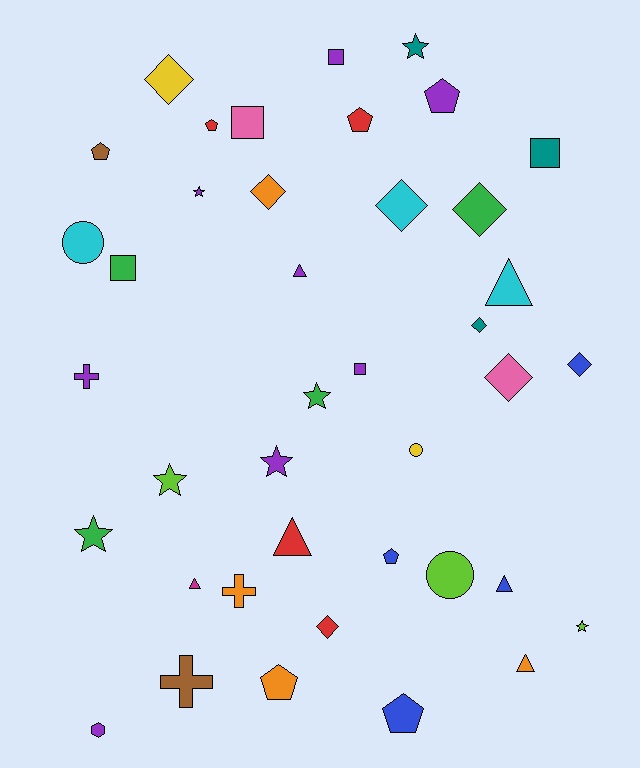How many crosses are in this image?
There are 3 crosses.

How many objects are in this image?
There are 40 objects.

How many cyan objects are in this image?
There are 3 cyan objects.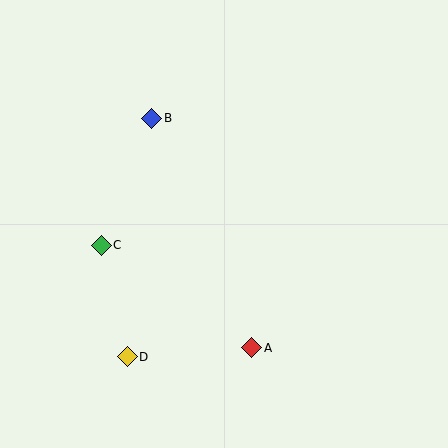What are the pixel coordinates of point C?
Point C is at (101, 245).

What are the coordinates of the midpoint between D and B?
The midpoint between D and B is at (139, 237).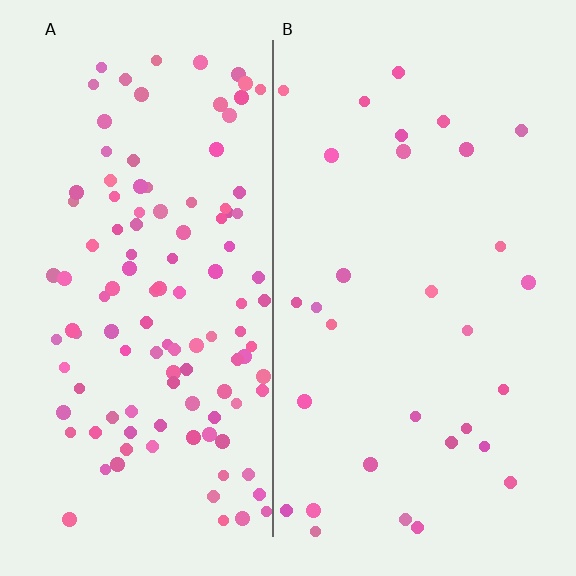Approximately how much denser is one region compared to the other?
Approximately 3.8× — region A over region B.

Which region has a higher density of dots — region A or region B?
A (the left).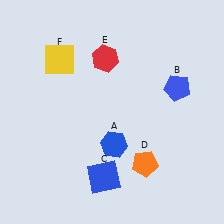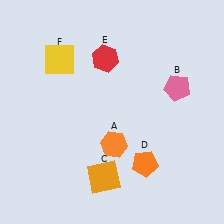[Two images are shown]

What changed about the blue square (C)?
In Image 1, C is blue. In Image 2, it changed to orange.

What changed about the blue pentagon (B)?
In Image 1, B is blue. In Image 2, it changed to pink.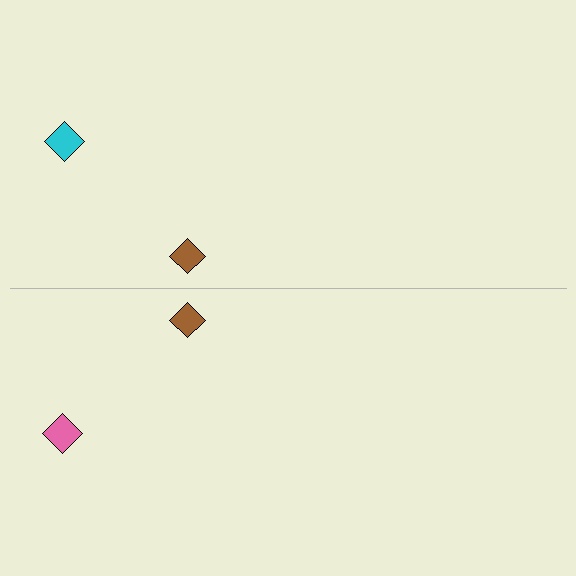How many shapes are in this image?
There are 4 shapes in this image.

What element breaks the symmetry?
The pink diamond on the bottom side breaks the symmetry — its mirror counterpart is cyan.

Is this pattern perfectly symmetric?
No, the pattern is not perfectly symmetric. The pink diamond on the bottom side breaks the symmetry — its mirror counterpart is cyan.